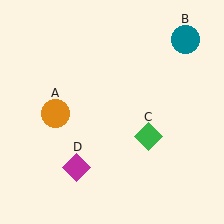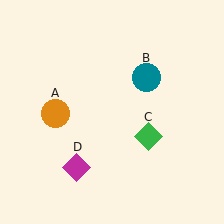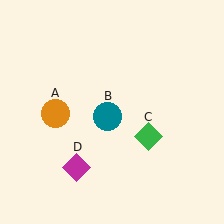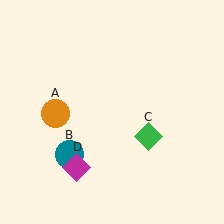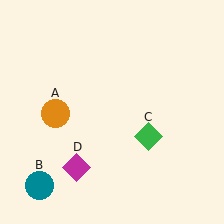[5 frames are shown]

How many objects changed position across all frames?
1 object changed position: teal circle (object B).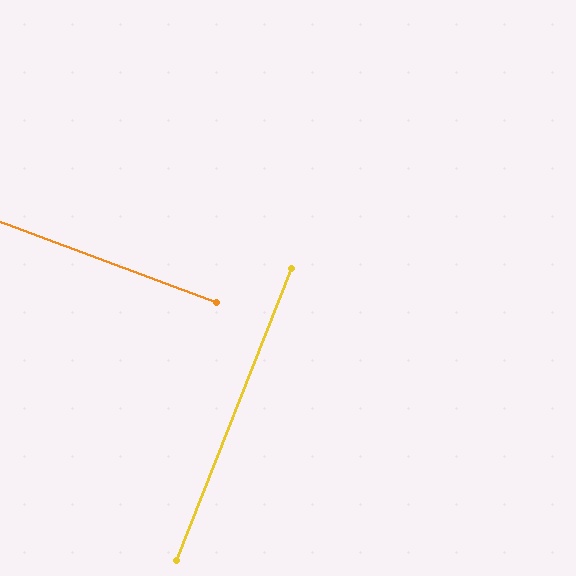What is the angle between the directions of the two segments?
Approximately 89 degrees.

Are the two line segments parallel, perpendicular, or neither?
Perpendicular — they meet at approximately 89°.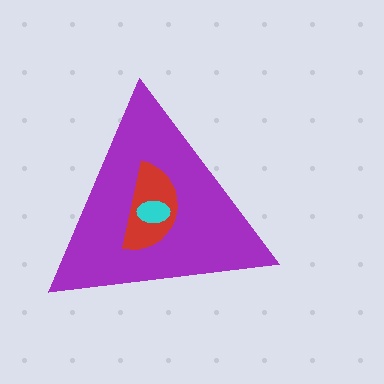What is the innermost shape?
The cyan ellipse.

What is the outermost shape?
The purple triangle.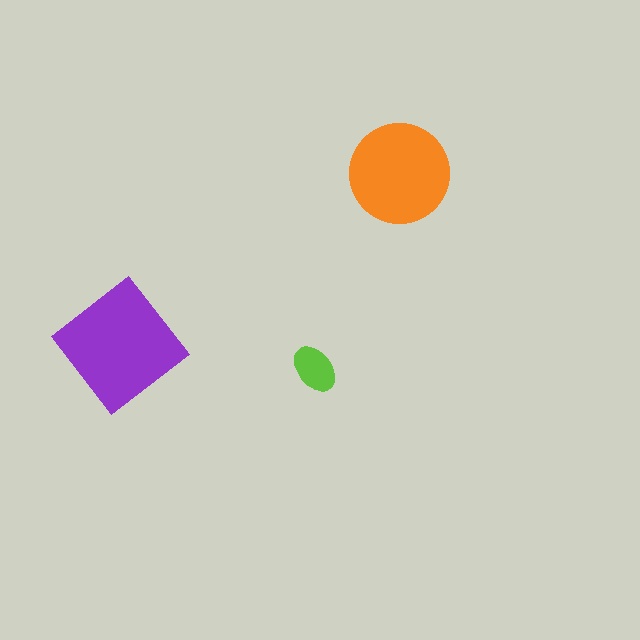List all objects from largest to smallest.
The purple diamond, the orange circle, the lime ellipse.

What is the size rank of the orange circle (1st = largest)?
2nd.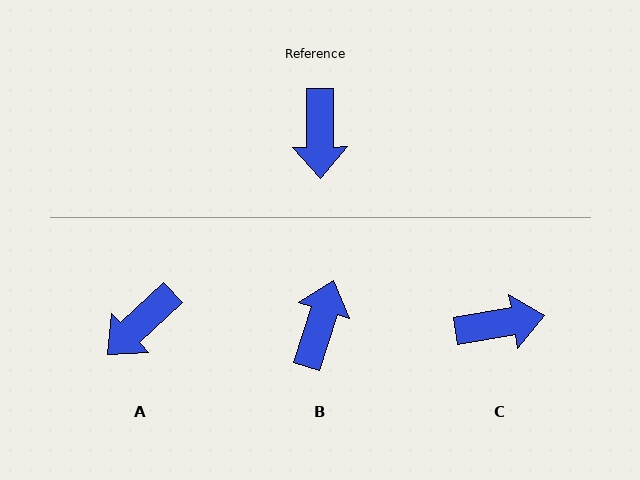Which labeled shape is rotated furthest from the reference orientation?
B, about 162 degrees away.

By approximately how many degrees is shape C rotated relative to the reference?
Approximately 99 degrees counter-clockwise.